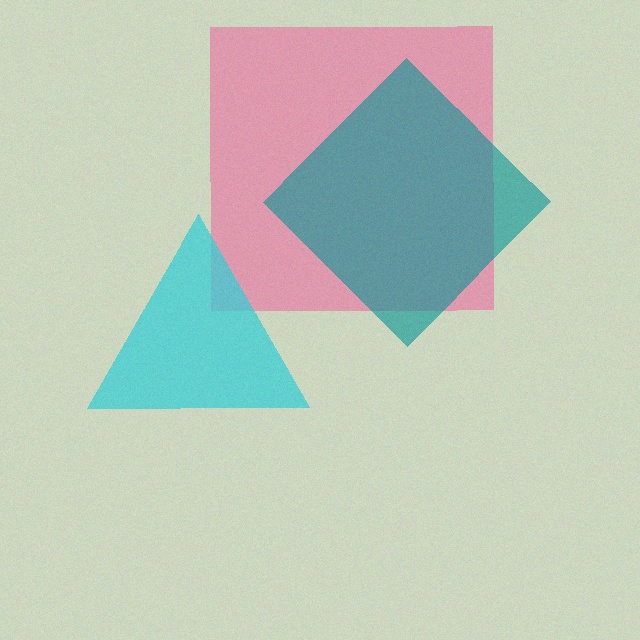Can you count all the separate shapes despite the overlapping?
Yes, there are 3 separate shapes.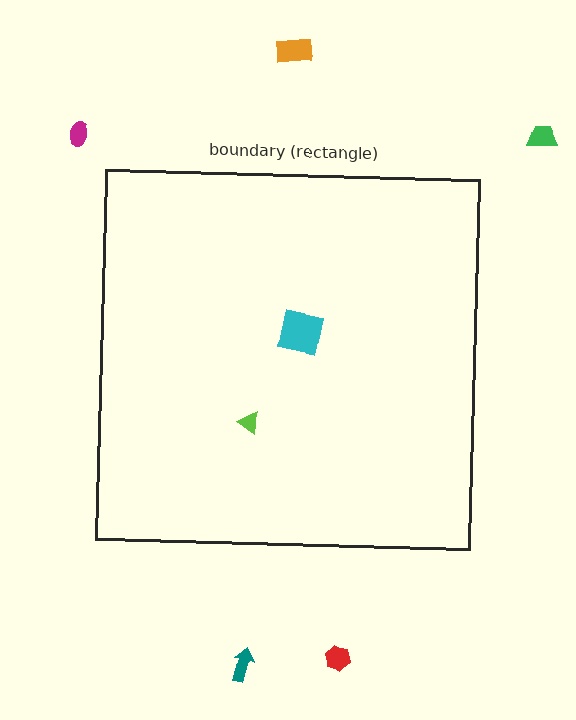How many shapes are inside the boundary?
2 inside, 5 outside.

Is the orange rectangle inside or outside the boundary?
Outside.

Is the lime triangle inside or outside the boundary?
Inside.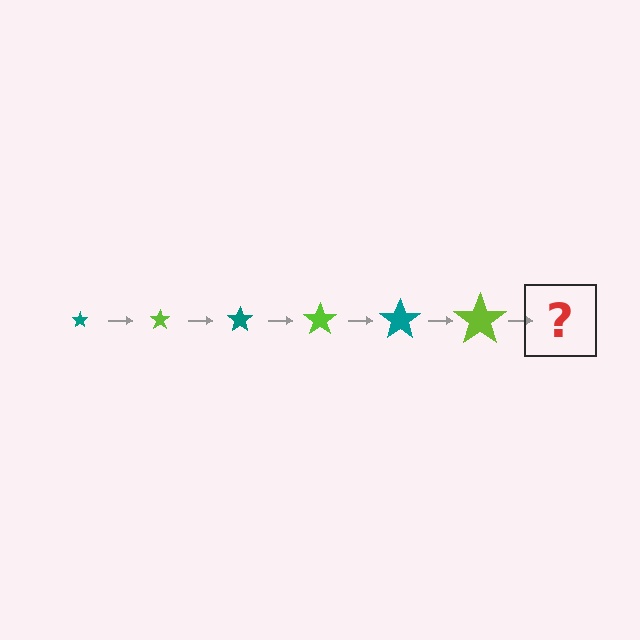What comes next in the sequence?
The next element should be a teal star, larger than the previous one.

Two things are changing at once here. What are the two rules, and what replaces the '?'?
The two rules are that the star grows larger each step and the color cycles through teal and lime. The '?' should be a teal star, larger than the previous one.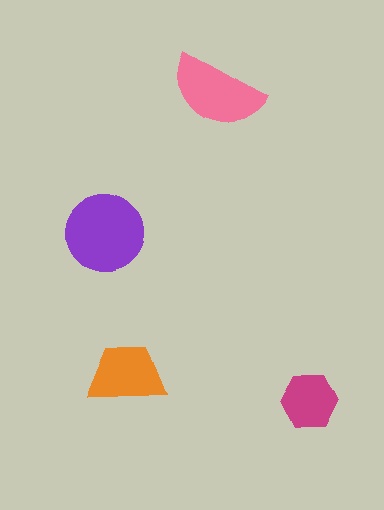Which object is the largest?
The purple circle.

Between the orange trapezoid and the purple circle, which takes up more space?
The purple circle.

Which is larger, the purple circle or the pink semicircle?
The purple circle.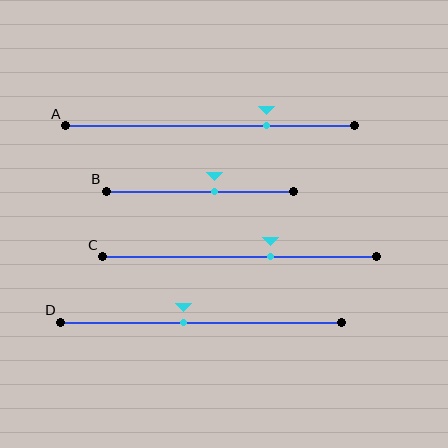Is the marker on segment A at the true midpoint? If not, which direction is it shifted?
No, the marker on segment A is shifted to the right by about 19% of the segment length.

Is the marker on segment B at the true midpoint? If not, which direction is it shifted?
No, the marker on segment B is shifted to the right by about 8% of the segment length.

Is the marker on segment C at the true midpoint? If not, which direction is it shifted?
No, the marker on segment C is shifted to the right by about 11% of the segment length.